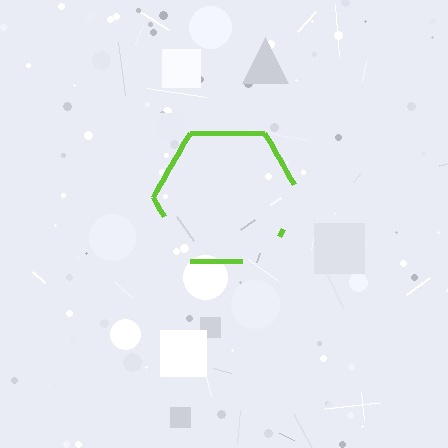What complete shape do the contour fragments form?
The contour fragments form a hexagon.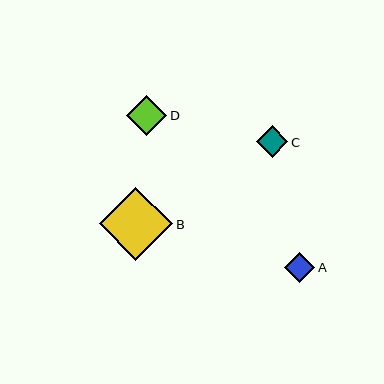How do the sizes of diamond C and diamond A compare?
Diamond C and diamond A are approximately the same size.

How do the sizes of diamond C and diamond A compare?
Diamond C and diamond A are approximately the same size.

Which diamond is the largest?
Diamond B is the largest with a size of approximately 73 pixels.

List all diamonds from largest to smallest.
From largest to smallest: B, D, C, A.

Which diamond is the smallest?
Diamond A is the smallest with a size of approximately 30 pixels.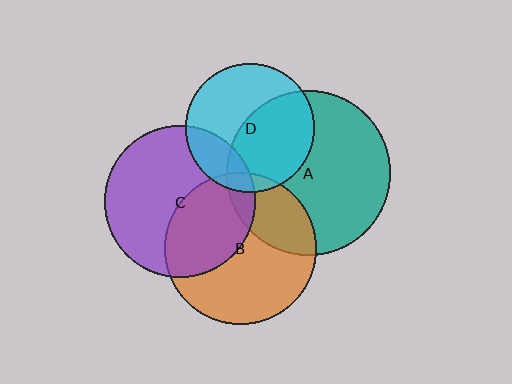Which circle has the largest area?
Circle A (teal).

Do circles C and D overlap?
Yes.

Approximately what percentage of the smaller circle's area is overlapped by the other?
Approximately 20%.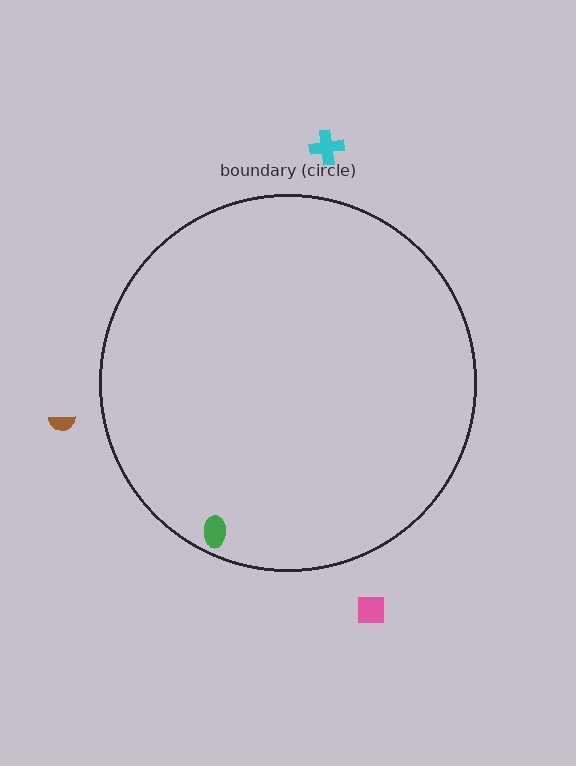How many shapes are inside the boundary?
1 inside, 3 outside.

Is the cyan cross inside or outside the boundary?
Outside.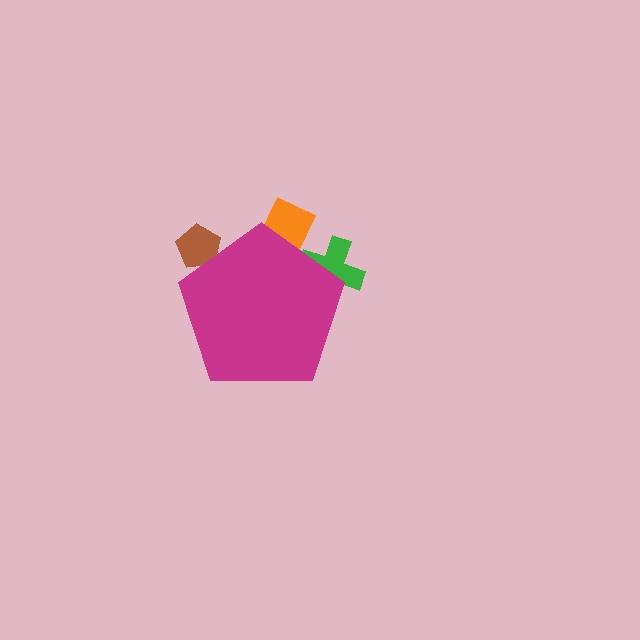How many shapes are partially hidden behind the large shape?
3 shapes are partially hidden.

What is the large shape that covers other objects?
A magenta pentagon.